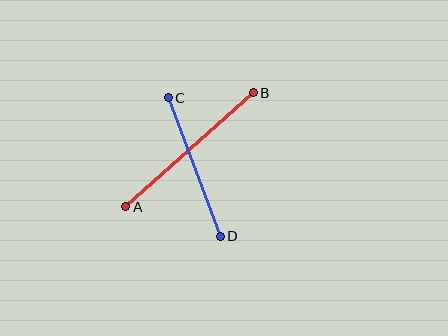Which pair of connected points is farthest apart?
Points A and B are farthest apart.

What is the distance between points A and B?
The distance is approximately 171 pixels.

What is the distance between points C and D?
The distance is approximately 148 pixels.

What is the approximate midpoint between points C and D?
The midpoint is at approximately (194, 167) pixels.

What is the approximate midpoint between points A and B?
The midpoint is at approximately (190, 150) pixels.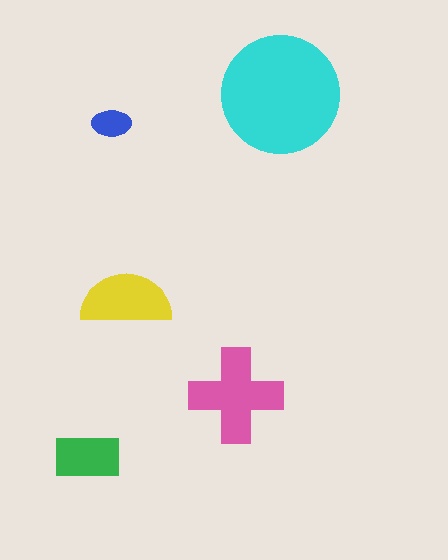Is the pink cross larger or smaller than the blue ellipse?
Larger.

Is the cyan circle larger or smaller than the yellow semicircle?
Larger.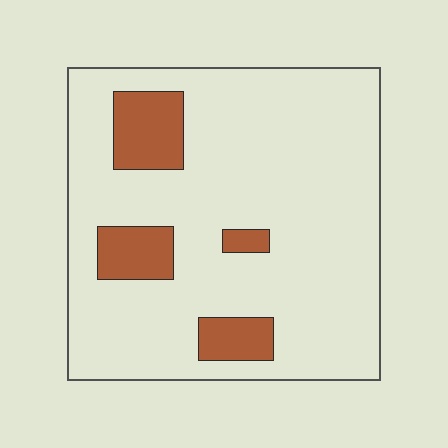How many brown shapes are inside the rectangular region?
4.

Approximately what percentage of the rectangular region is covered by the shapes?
Approximately 15%.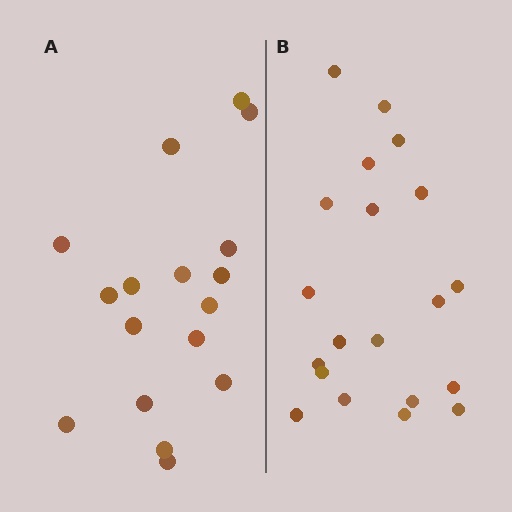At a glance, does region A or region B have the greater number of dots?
Region B (the right region) has more dots.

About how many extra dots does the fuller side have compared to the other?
Region B has just a few more — roughly 2 or 3 more dots than region A.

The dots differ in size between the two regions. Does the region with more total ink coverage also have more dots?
No. Region A has more total ink coverage because its dots are larger, but region B actually contains more individual dots. Total area can be misleading — the number of items is what matters here.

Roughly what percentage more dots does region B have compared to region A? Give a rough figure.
About 20% more.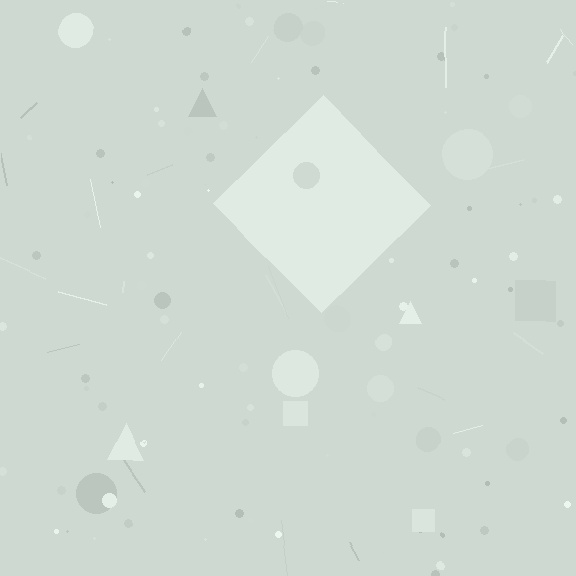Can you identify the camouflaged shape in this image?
The camouflaged shape is a diamond.